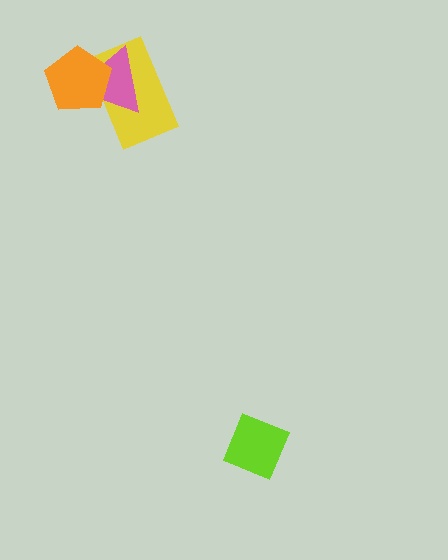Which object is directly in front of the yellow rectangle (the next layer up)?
The pink triangle is directly in front of the yellow rectangle.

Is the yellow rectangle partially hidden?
Yes, it is partially covered by another shape.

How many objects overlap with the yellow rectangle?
2 objects overlap with the yellow rectangle.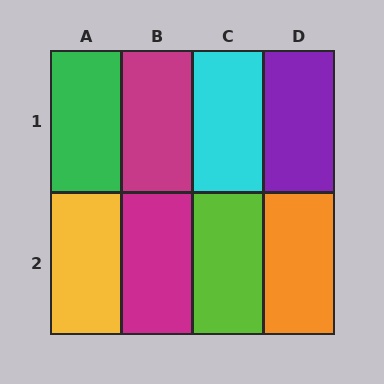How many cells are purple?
1 cell is purple.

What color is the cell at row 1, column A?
Green.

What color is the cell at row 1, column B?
Magenta.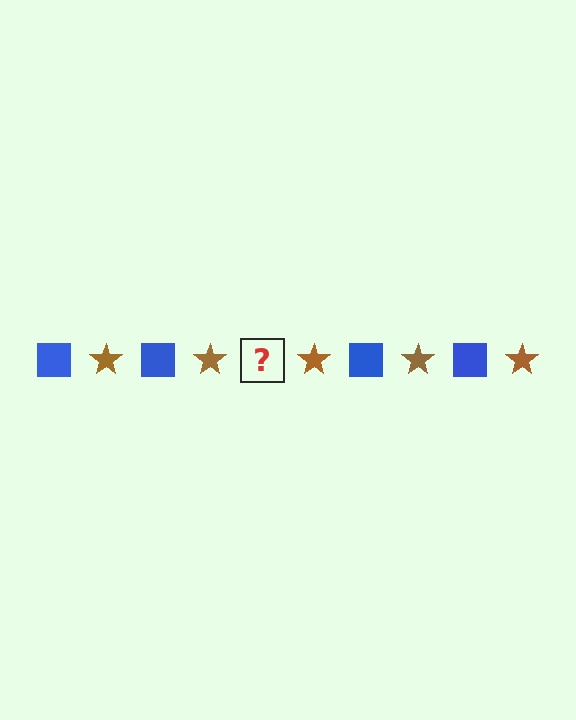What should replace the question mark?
The question mark should be replaced with a blue square.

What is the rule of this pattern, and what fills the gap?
The rule is that the pattern alternates between blue square and brown star. The gap should be filled with a blue square.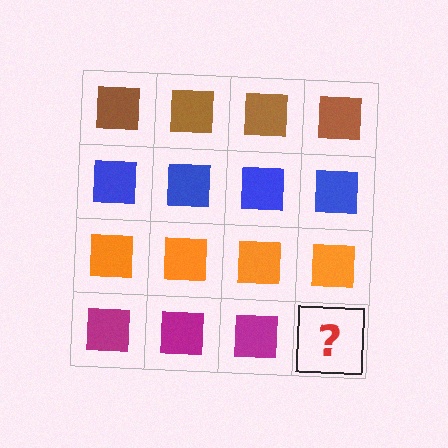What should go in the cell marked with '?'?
The missing cell should contain a magenta square.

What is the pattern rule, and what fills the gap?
The rule is that each row has a consistent color. The gap should be filled with a magenta square.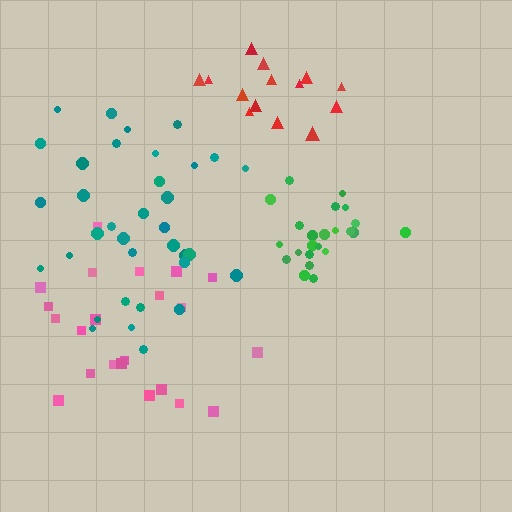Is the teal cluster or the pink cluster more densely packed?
Teal.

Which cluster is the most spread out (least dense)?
Pink.